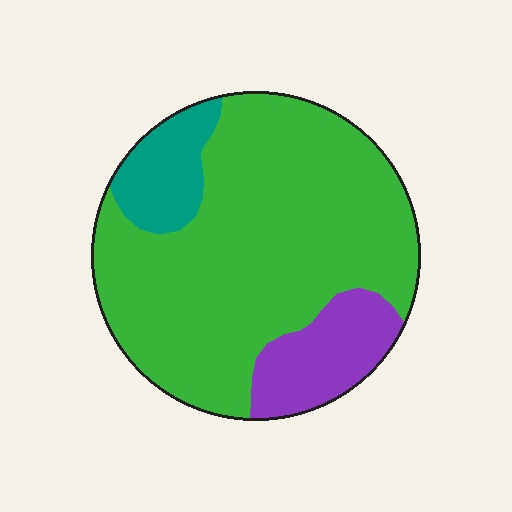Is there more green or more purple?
Green.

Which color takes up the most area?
Green, at roughly 75%.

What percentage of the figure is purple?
Purple covers around 15% of the figure.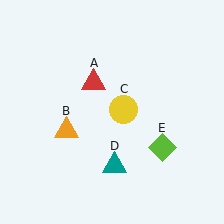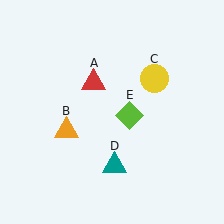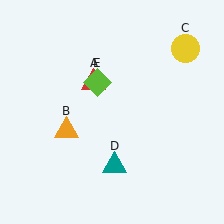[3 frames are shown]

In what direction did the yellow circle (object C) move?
The yellow circle (object C) moved up and to the right.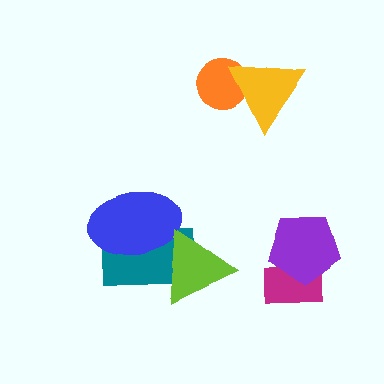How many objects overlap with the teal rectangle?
2 objects overlap with the teal rectangle.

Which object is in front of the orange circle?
The yellow triangle is in front of the orange circle.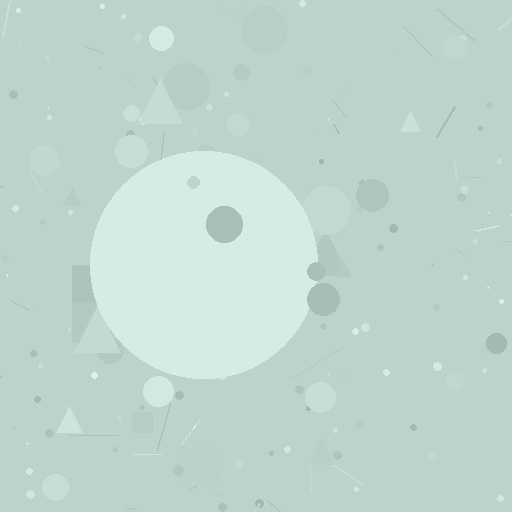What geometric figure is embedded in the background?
A circle is embedded in the background.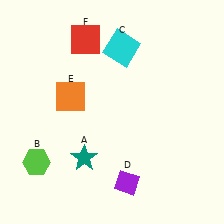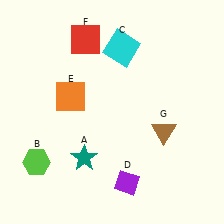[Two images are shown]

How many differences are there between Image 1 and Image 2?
There is 1 difference between the two images.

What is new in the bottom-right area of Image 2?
A brown triangle (G) was added in the bottom-right area of Image 2.